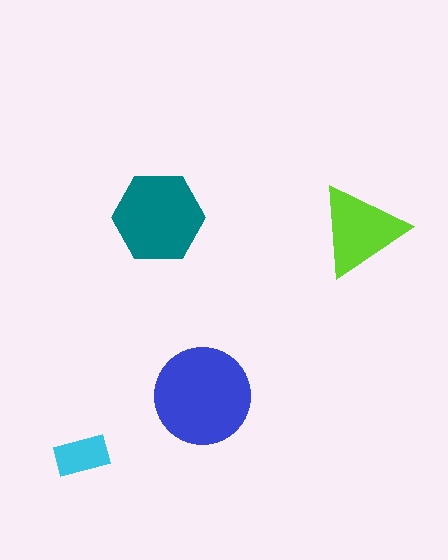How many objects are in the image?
There are 4 objects in the image.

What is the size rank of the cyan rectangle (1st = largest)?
4th.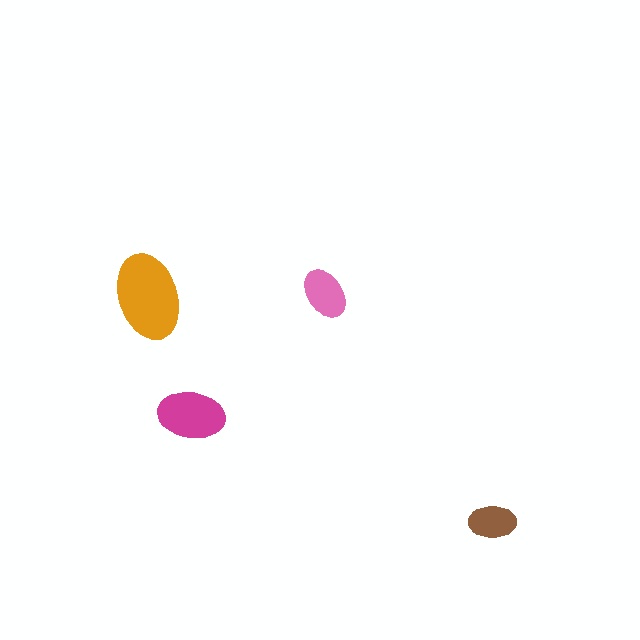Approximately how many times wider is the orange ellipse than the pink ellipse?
About 1.5 times wider.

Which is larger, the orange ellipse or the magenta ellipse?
The orange one.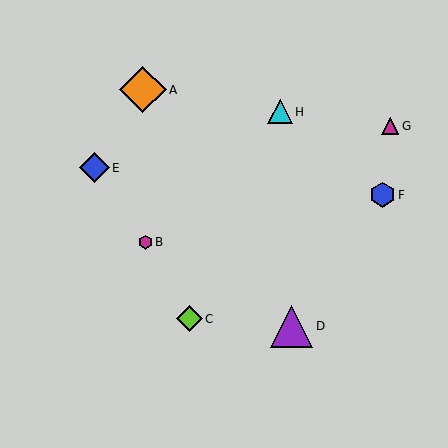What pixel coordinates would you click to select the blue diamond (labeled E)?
Click at (94, 168) to select the blue diamond E.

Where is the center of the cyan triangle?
The center of the cyan triangle is at (280, 112).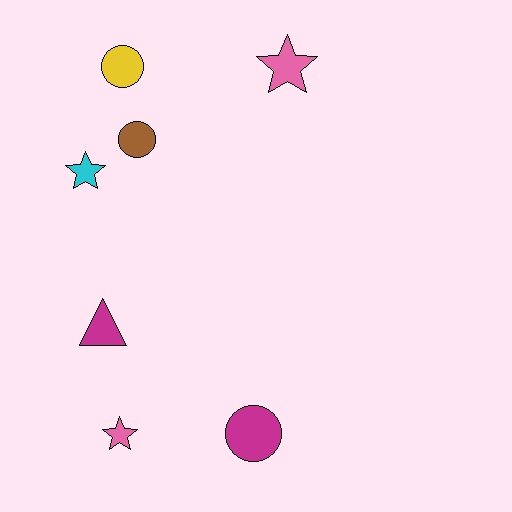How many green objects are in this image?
There are no green objects.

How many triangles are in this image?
There is 1 triangle.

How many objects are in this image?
There are 7 objects.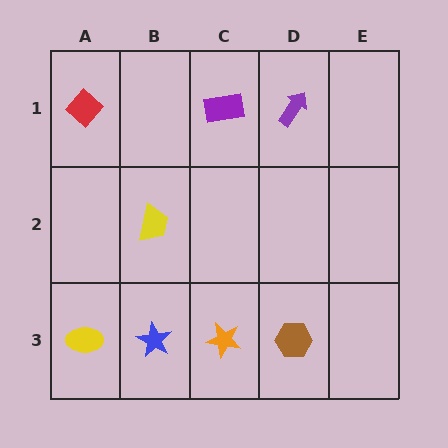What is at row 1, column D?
A purple arrow.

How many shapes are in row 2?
1 shape.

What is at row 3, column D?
A brown hexagon.